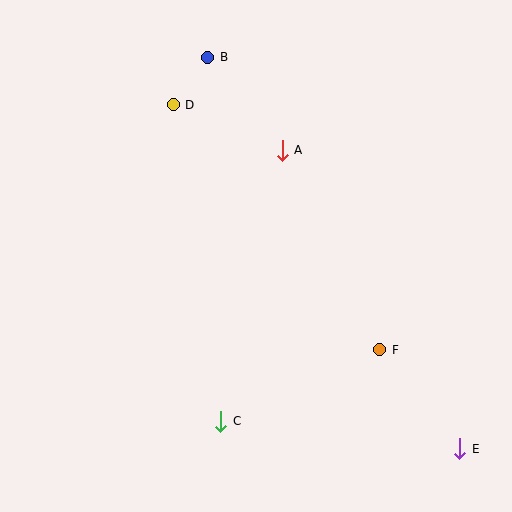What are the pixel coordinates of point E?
Point E is at (460, 449).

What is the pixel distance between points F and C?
The distance between F and C is 174 pixels.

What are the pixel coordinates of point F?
Point F is at (380, 350).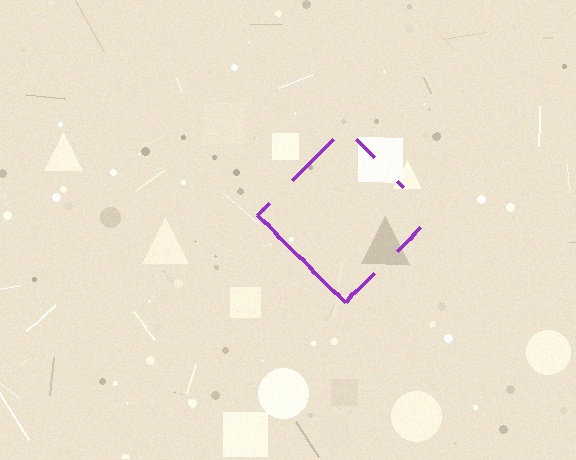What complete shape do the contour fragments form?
The contour fragments form a diamond.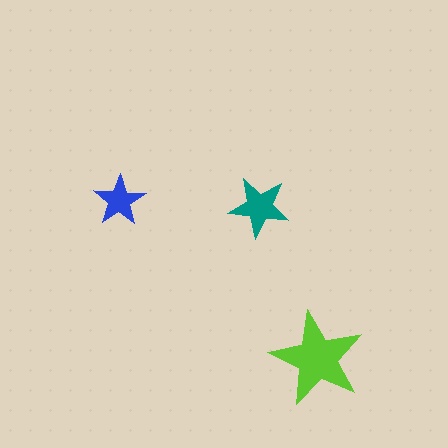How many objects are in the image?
There are 3 objects in the image.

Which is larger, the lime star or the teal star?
The lime one.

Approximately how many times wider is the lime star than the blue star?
About 2 times wider.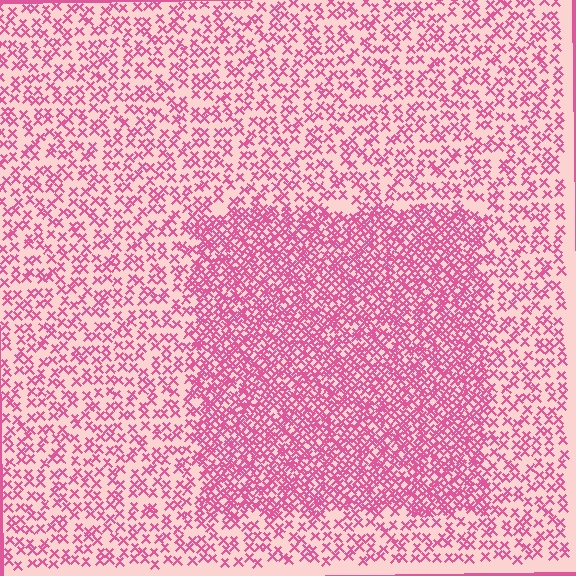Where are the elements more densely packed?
The elements are more densely packed inside the rectangle boundary.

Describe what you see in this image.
The image contains small pink elements arranged at two different densities. A rectangle-shaped region is visible where the elements are more densely packed than the surrounding area.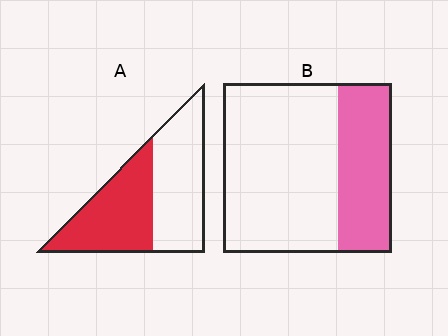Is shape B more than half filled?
No.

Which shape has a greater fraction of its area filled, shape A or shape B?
Shape A.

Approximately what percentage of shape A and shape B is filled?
A is approximately 50% and B is approximately 30%.